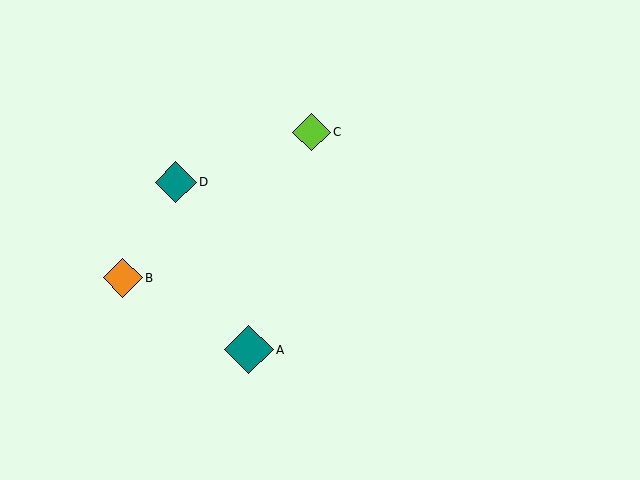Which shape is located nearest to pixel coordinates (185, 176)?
The teal diamond (labeled D) at (176, 182) is nearest to that location.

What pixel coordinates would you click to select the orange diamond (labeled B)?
Click at (123, 278) to select the orange diamond B.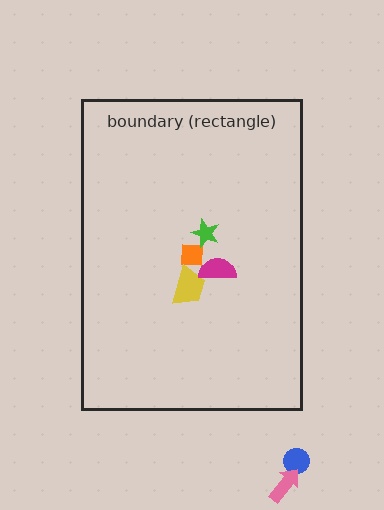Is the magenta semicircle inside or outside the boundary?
Inside.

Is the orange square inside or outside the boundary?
Inside.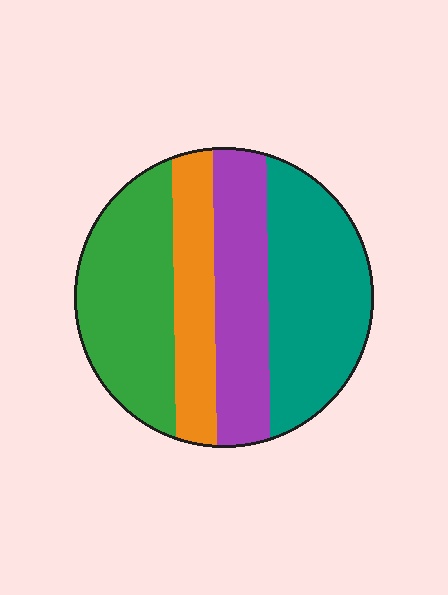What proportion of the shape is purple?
Purple takes up between a sixth and a third of the shape.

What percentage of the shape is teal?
Teal covers 31% of the shape.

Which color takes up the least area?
Orange, at roughly 15%.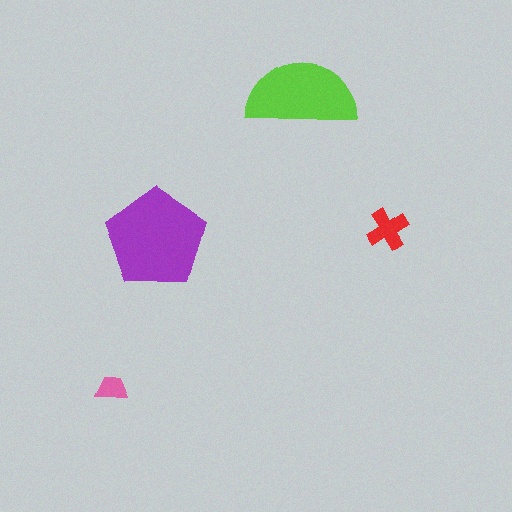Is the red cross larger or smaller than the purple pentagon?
Smaller.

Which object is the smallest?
The pink trapezoid.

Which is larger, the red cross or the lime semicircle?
The lime semicircle.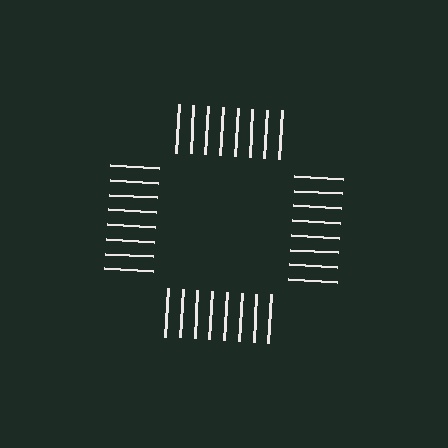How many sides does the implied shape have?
4 sides — the line-ends trace a square.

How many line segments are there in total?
32 — 8 along each of the 4 edges.